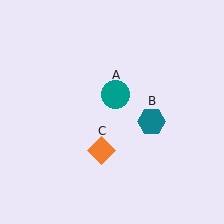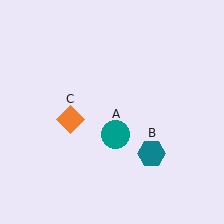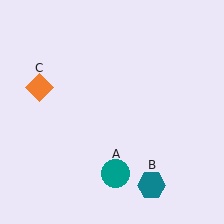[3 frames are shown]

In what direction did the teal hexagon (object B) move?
The teal hexagon (object B) moved down.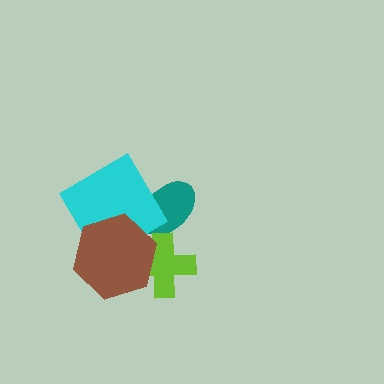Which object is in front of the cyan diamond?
The brown hexagon is in front of the cyan diamond.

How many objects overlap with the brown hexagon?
2 objects overlap with the brown hexagon.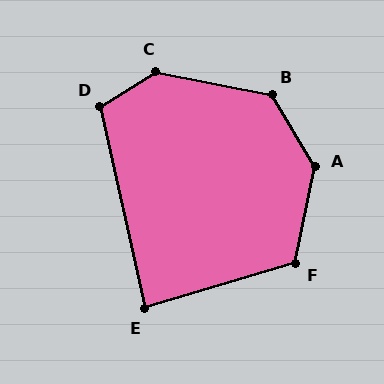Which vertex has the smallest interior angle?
E, at approximately 86 degrees.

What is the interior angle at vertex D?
Approximately 109 degrees (obtuse).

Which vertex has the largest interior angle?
A, at approximately 137 degrees.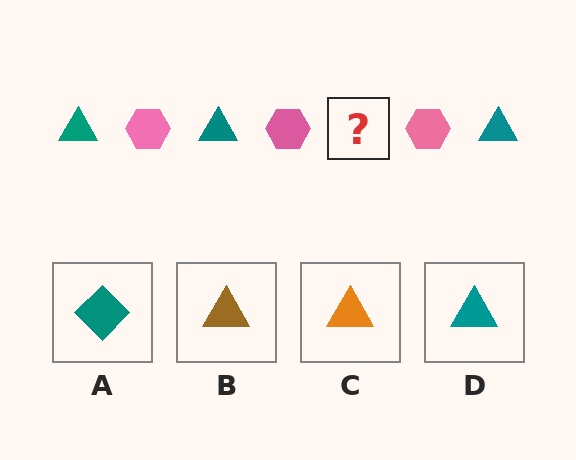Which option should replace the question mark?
Option D.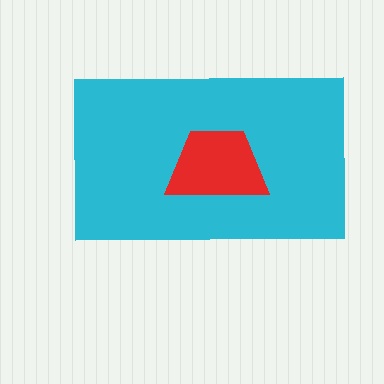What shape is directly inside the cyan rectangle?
The red trapezoid.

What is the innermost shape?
The red trapezoid.